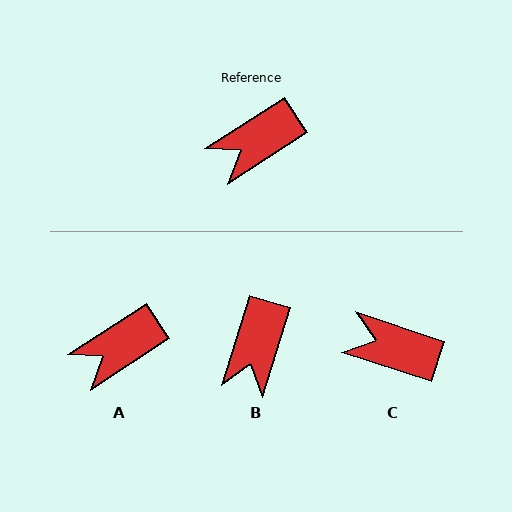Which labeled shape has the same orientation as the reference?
A.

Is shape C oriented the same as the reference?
No, it is off by about 51 degrees.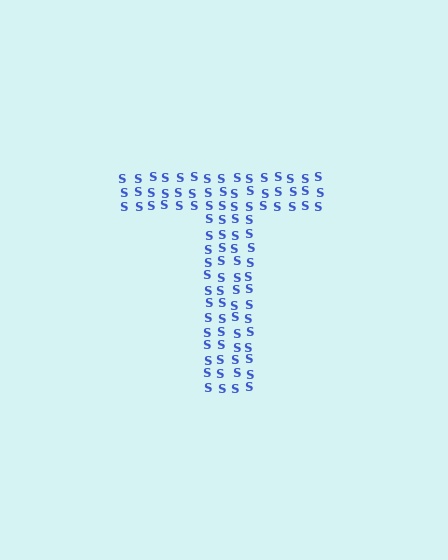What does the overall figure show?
The overall figure shows the letter T.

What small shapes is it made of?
It is made of small letter S's.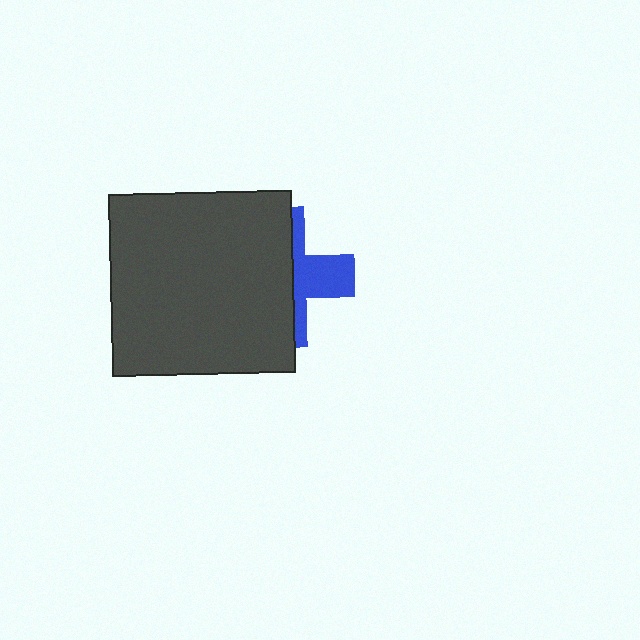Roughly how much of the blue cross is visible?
A small part of it is visible (roughly 36%).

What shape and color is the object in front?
The object in front is a dark gray square.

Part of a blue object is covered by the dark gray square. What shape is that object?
It is a cross.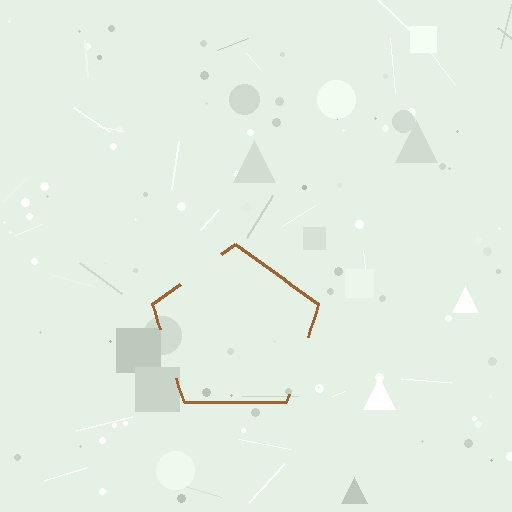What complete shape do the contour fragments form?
The contour fragments form a pentagon.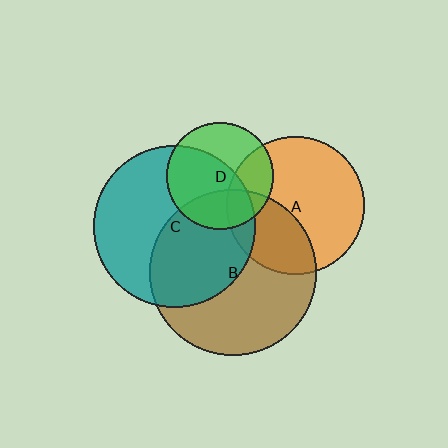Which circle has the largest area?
Circle B (brown).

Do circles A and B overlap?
Yes.